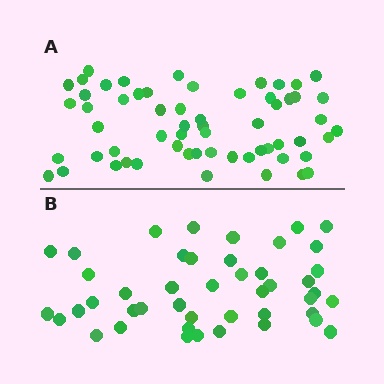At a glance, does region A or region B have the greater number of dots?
Region A (the top region) has more dots.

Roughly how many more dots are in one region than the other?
Region A has approximately 15 more dots than region B.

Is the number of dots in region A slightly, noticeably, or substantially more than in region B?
Region A has noticeably more, but not dramatically so. The ratio is roughly 1.3 to 1.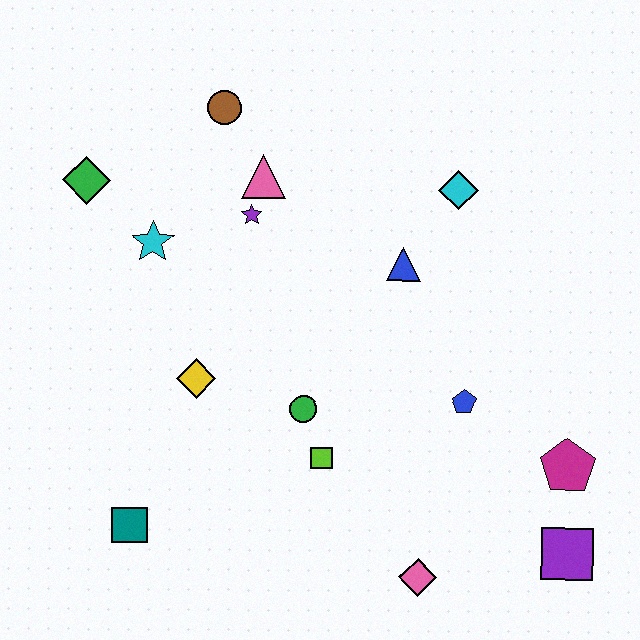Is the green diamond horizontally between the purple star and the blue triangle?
No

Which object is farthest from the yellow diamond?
The purple square is farthest from the yellow diamond.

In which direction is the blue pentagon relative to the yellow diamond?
The blue pentagon is to the right of the yellow diamond.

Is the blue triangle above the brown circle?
No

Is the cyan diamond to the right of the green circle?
Yes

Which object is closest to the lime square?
The green circle is closest to the lime square.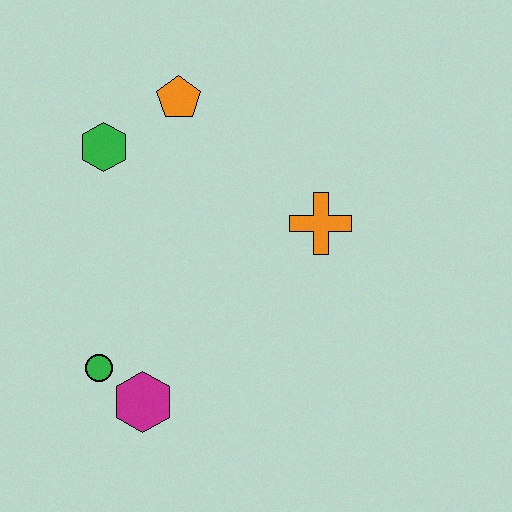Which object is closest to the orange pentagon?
The green hexagon is closest to the orange pentagon.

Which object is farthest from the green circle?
The orange pentagon is farthest from the green circle.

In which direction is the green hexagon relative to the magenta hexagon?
The green hexagon is above the magenta hexagon.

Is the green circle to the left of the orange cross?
Yes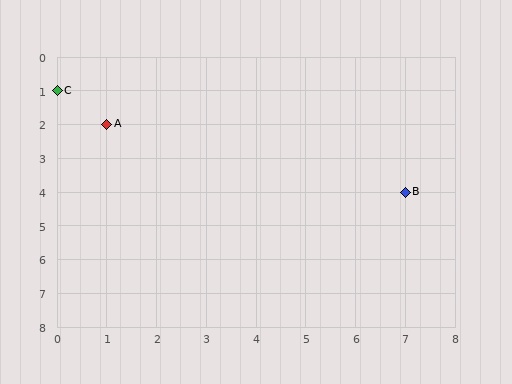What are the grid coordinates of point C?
Point C is at grid coordinates (0, 1).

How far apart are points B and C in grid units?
Points B and C are 7 columns and 3 rows apart (about 7.6 grid units diagonally).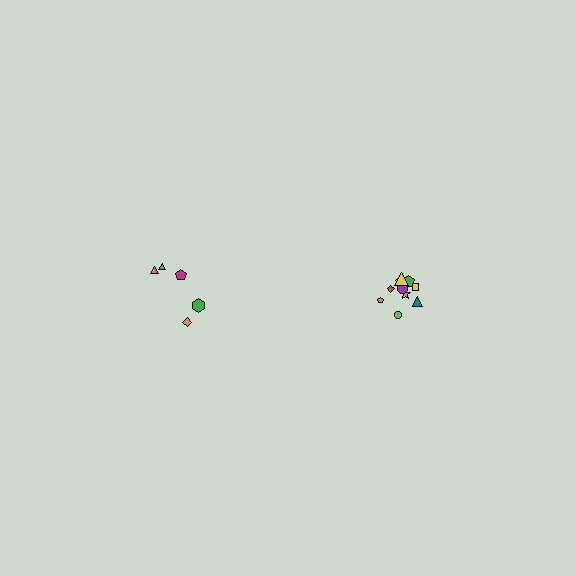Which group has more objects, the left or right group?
The right group.